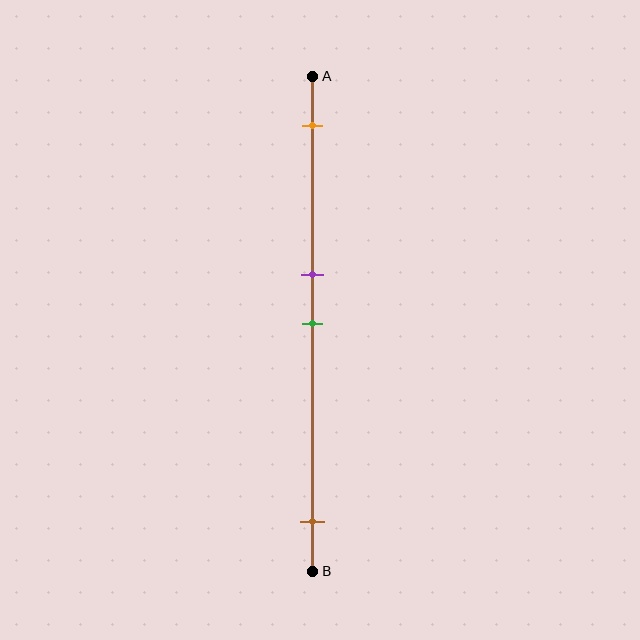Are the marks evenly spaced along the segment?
No, the marks are not evenly spaced.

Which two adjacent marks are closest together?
The purple and green marks are the closest adjacent pair.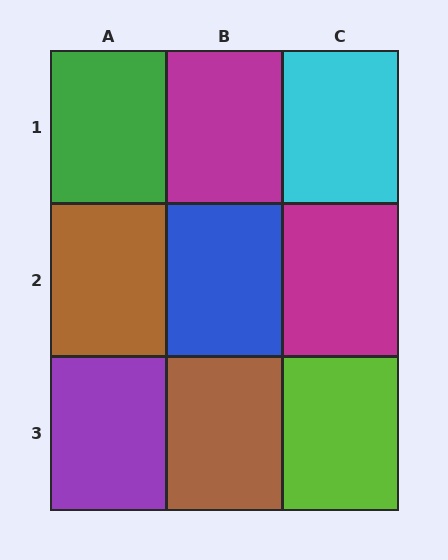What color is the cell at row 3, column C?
Lime.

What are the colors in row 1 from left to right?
Green, magenta, cyan.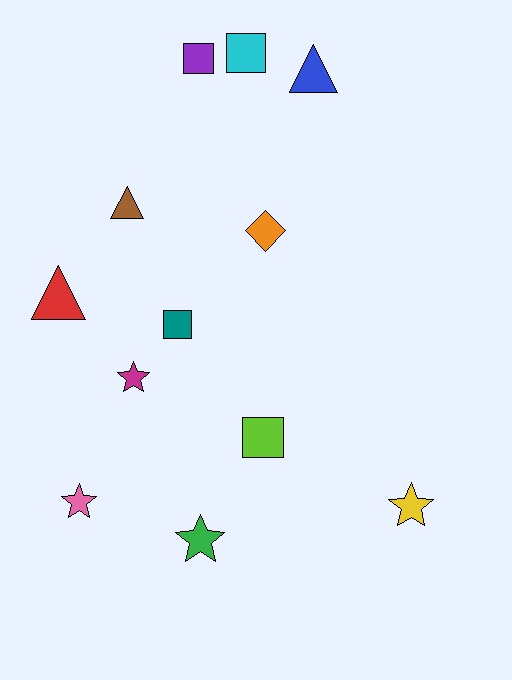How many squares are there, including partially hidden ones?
There are 4 squares.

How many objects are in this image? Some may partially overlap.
There are 12 objects.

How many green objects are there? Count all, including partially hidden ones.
There is 1 green object.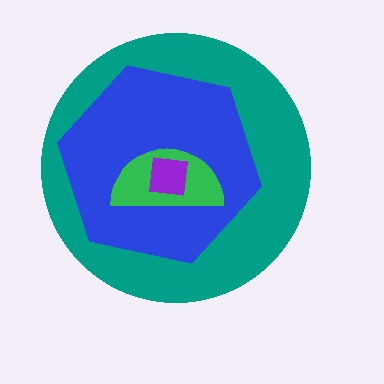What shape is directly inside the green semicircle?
The purple square.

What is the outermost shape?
The teal circle.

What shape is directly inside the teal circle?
The blue hexagon.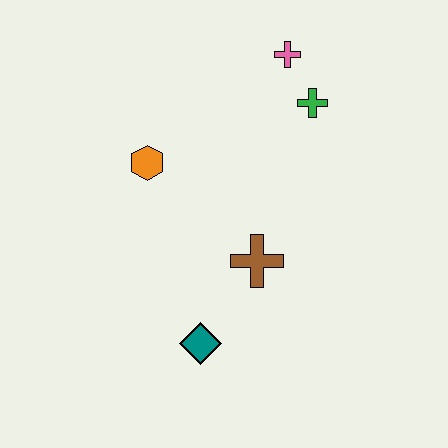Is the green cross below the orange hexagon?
No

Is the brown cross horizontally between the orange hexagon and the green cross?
Yes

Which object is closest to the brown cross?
The teal diamond is closest to the brown cross.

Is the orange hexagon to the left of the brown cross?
Yes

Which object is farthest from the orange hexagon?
The teal diamond is farthest from the orange hexagon.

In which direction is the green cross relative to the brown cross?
The green cross is above the brown cross.